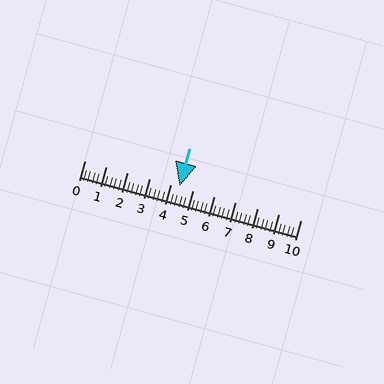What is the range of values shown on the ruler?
The ruler shows values from 0 to 10.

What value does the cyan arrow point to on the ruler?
The cyan arrow points to approximately 4.4.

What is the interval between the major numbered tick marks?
The major tick marks are spaced 1 units apart.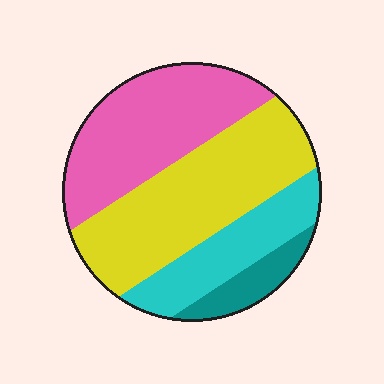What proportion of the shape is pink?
Pink covers 33% of the shape.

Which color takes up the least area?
Teal, at roughly 10%.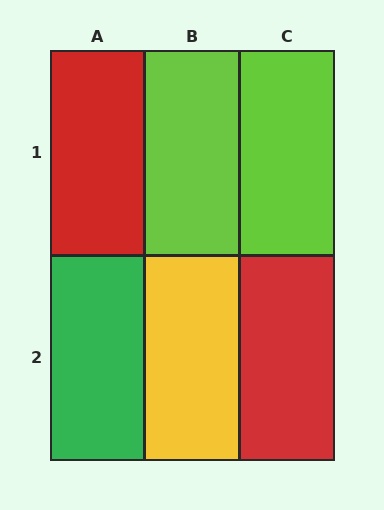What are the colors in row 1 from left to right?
Red, lime, lime.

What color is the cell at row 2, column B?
Yellow.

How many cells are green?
1 cell is green.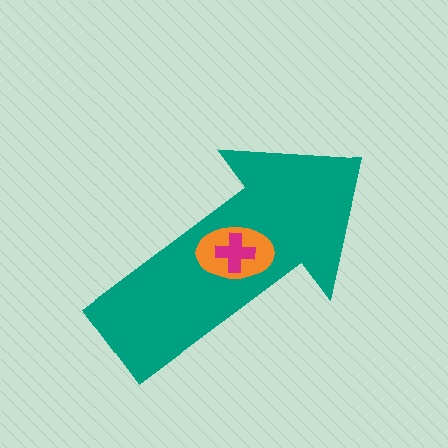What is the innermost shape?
The magenta cross.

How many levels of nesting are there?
3.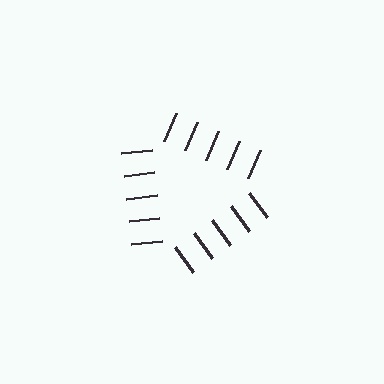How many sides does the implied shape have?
3 sides — the line-ends trace a triangle.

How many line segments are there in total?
15 — 5 along each of the 3 edges.